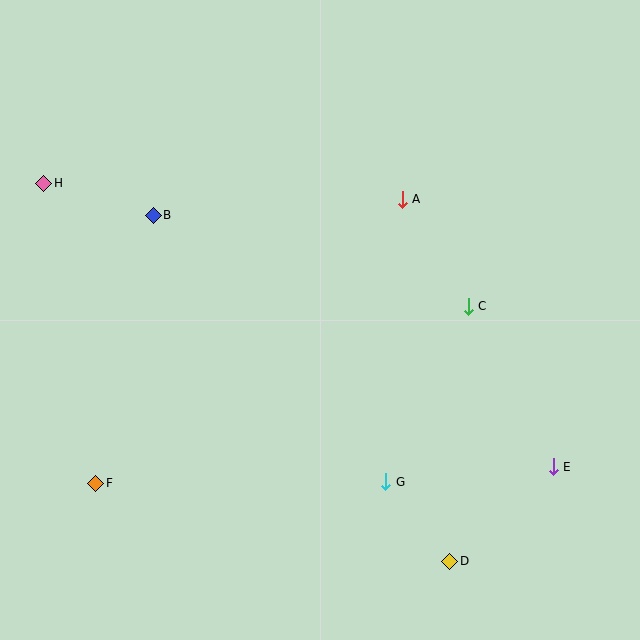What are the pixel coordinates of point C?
Point C is at (468, 306).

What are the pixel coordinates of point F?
Point F is at (96, 483).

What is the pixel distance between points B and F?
The distance between B and F is 274 pixels.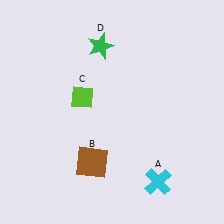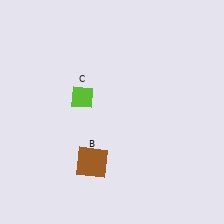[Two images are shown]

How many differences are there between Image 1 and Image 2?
There are 2 differences between the two images.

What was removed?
The cyan cross (A), the green star (D) were removed in Image 2.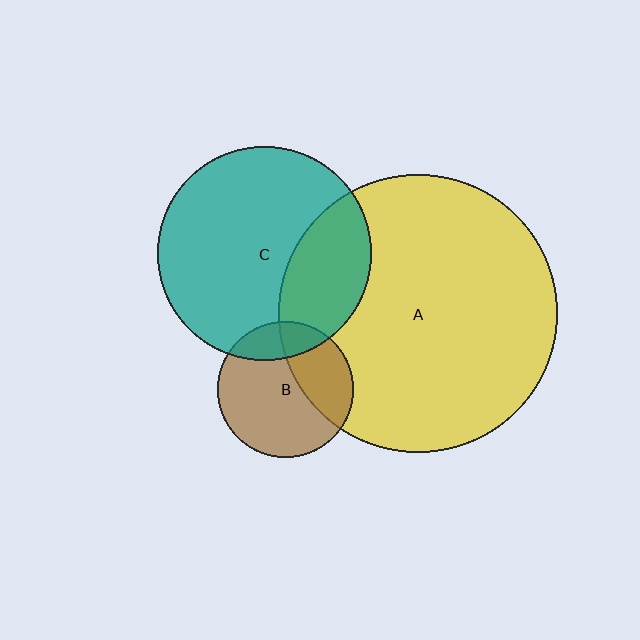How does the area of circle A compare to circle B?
Approximately 4.2 times.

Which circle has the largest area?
Circle A (yellow).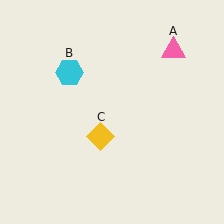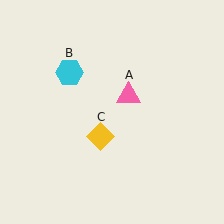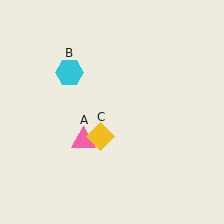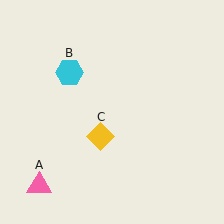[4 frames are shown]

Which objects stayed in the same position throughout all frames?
Cyan hexagon (object B) and yellow diamond (object C) remained stationary.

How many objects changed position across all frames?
1 object changed position: pink triangle (object A).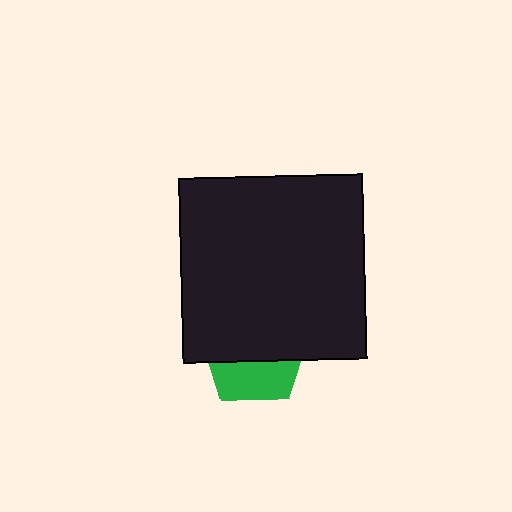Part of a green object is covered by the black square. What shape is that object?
It is a pentagon.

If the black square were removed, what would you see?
You would see the complete green pentagon.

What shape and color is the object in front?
The object in front is a black square.